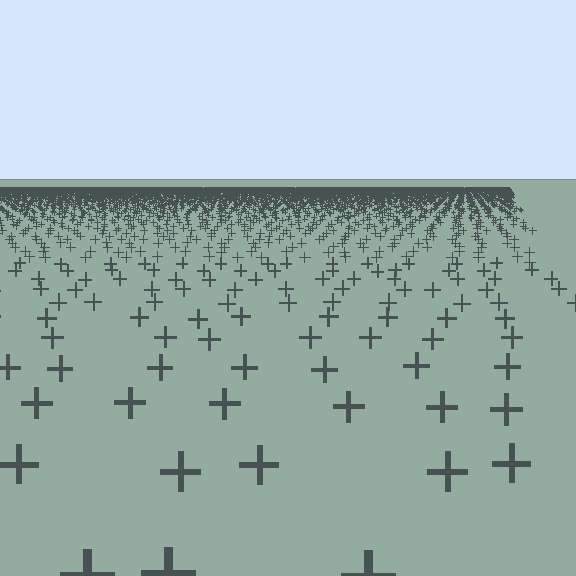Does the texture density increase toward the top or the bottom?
Density increases toward the top.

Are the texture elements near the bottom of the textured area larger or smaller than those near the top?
Larger. Near the bottom, elements are closer to the viewer and appear at a bigger on-screen size.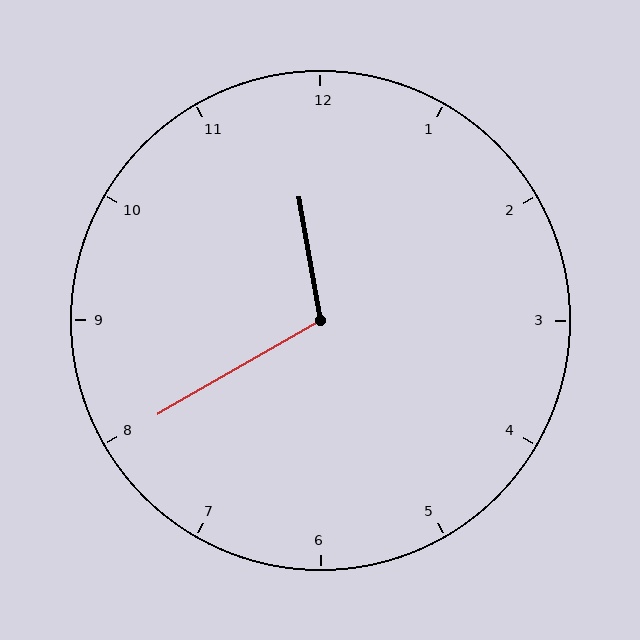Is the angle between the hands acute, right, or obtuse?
It is obtuse.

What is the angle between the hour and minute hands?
Approximately 110 degrees.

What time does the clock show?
11:40.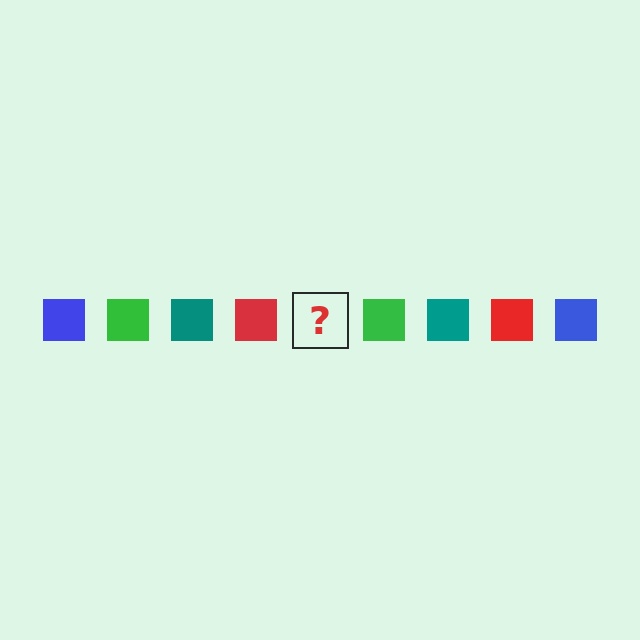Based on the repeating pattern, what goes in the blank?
The blank should be a blue square.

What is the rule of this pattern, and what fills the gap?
The rule is that the pattern cycles through blue, green, teal, red squares. The gap should be filled with a blue square.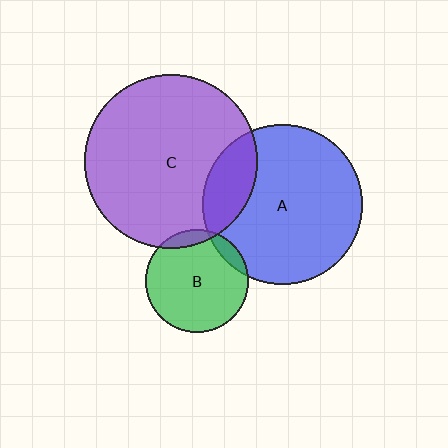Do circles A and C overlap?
Yes.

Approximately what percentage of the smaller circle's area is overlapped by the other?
Approximately 20%.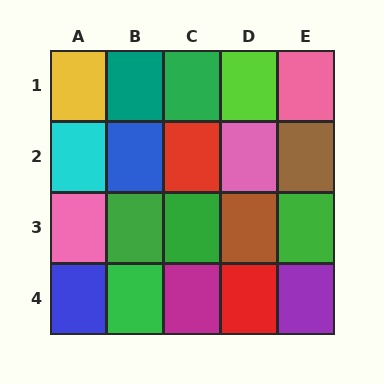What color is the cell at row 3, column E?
Green.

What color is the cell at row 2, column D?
Pink.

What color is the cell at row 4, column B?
Green.